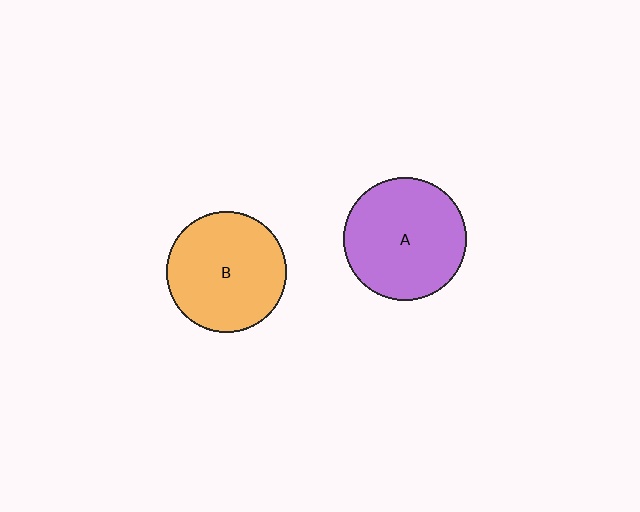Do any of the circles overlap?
No, none of the circles overlap.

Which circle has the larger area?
Circle A (purple).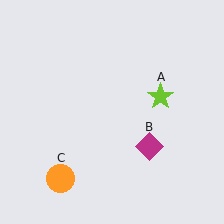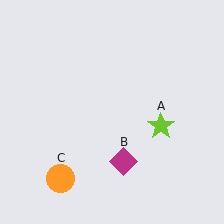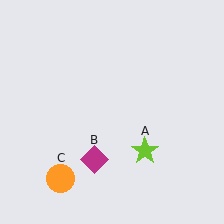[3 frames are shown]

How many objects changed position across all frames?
2 objects changed position: lime star (object A), magenta diamond (object B).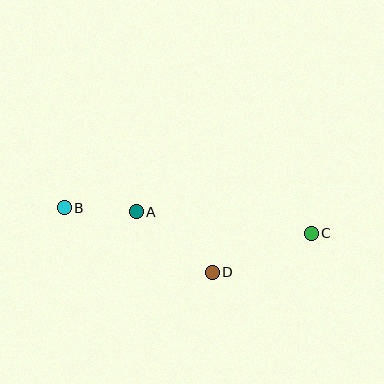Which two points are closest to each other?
Points A and B are closest to each other.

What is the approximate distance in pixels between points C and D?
The distance between C and D is approximately 106 pixels.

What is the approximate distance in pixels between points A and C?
The distance between A and C is approximately 176 pixels.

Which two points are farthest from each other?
Points B and C are farthest from each other.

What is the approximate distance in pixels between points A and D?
The distance between A and D is approximately 97 pixels.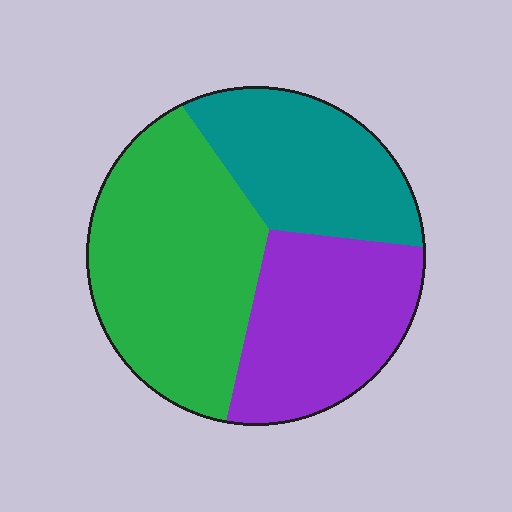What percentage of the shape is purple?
Purple covers roughly 30% of the shape.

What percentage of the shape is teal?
Teal covers 27% of the shape.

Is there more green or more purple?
Green.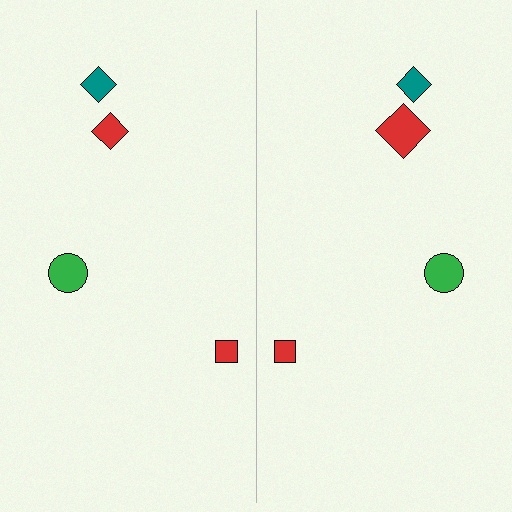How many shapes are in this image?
There are 8 shapes in this image.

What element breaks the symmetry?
The red diamond on the right side has a different size than its mirror counterpart.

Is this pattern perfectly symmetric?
No, the pattern is not perfectly symmetric. The red diamond on the right side has a different size than its mirror counterpart.